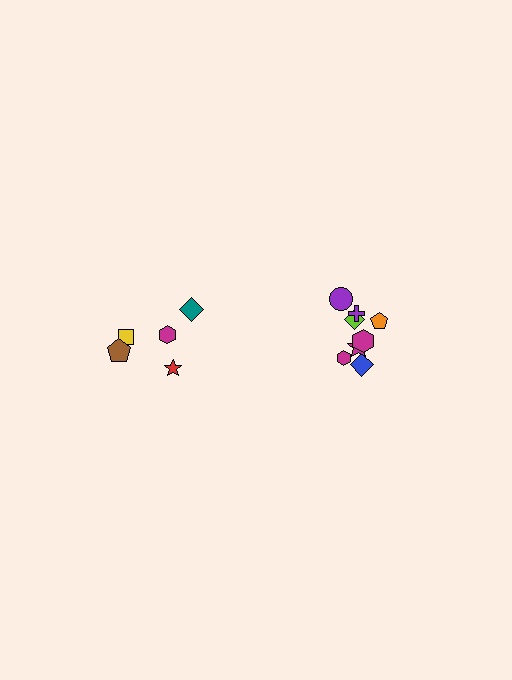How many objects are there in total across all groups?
There are 13 objects.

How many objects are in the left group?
There are 5 objects.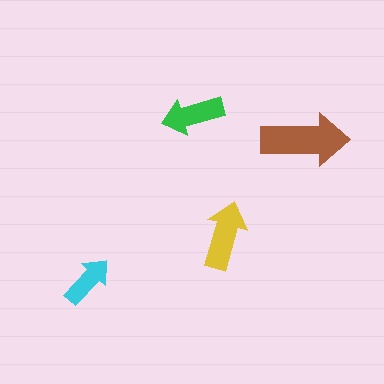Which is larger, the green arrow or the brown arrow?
The brown one.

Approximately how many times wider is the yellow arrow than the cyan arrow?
About 1.5 times wider.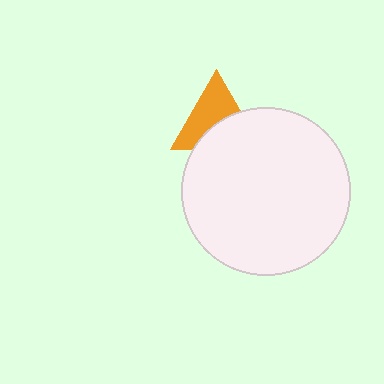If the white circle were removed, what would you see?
You would see the complete orange triangle.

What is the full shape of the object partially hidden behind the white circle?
The partially hidden object is an orange triangle.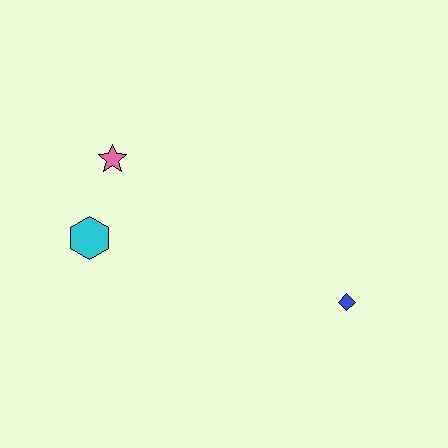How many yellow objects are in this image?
There are no yellow objects.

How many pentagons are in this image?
There are no pentagons.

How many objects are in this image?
There are 3 objects.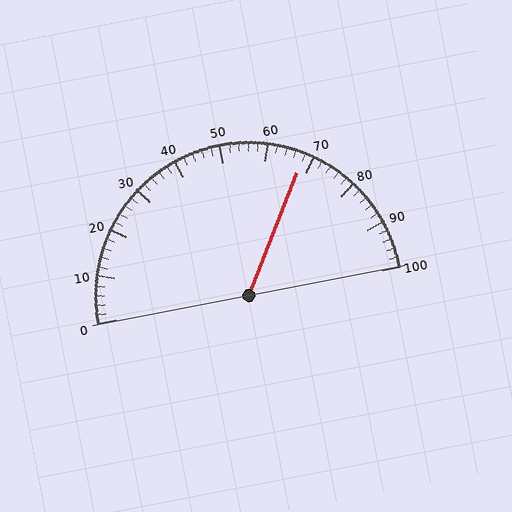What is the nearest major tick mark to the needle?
The nearest major tick mark is 70.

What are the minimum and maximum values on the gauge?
The gauge ranges from 0 to 100.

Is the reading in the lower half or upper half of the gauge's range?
The reading is in the upper half of the range (0 to 100).